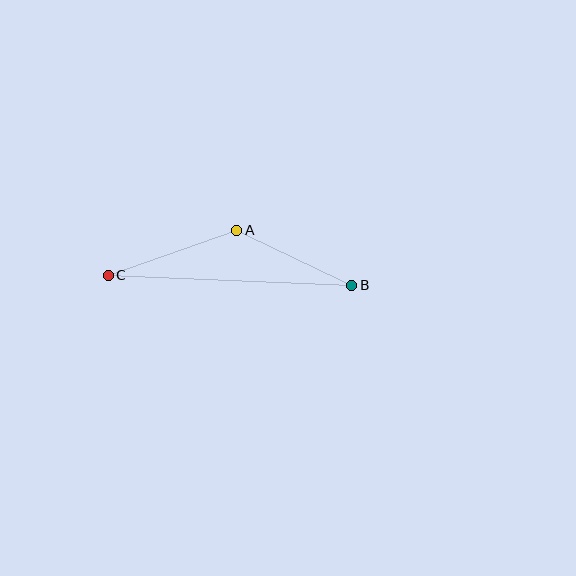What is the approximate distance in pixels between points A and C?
The distance between A and C is approximately 136 pixels.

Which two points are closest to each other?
Points A and B are closest to each other.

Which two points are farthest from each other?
Points B and C are farthest from each other.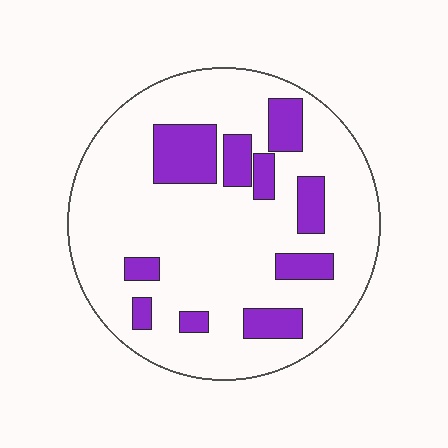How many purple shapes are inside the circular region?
10.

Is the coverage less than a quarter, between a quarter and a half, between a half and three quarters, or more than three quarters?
Less than a quarter.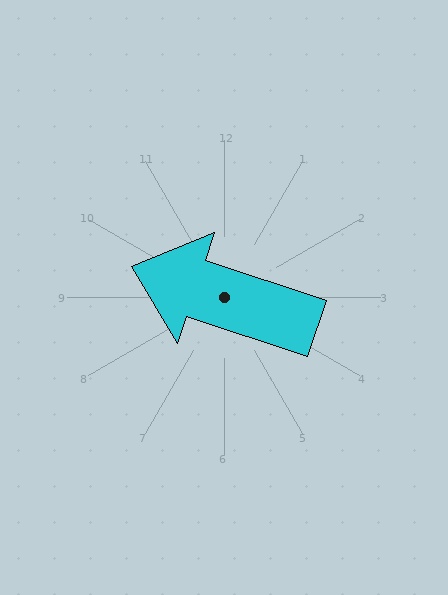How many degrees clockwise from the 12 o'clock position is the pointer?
Approximately 289 degrees.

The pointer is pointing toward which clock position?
Roughly 10 o'clock.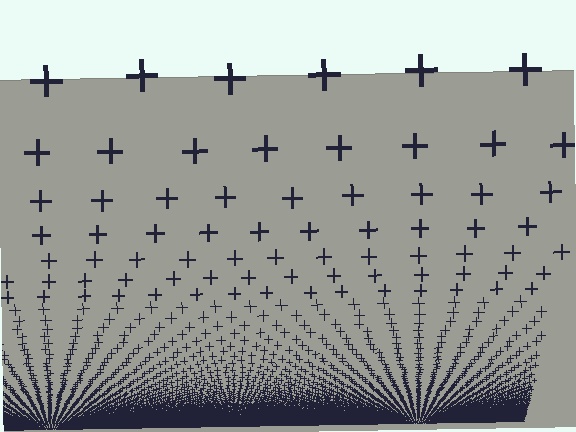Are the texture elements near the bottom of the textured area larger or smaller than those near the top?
Smaller. The gradient is inverted — elements near the bottom are smaller and denser.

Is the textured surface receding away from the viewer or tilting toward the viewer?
The surface appears to tilt toward the viewer. Texture elements get larger and sparser toward the top.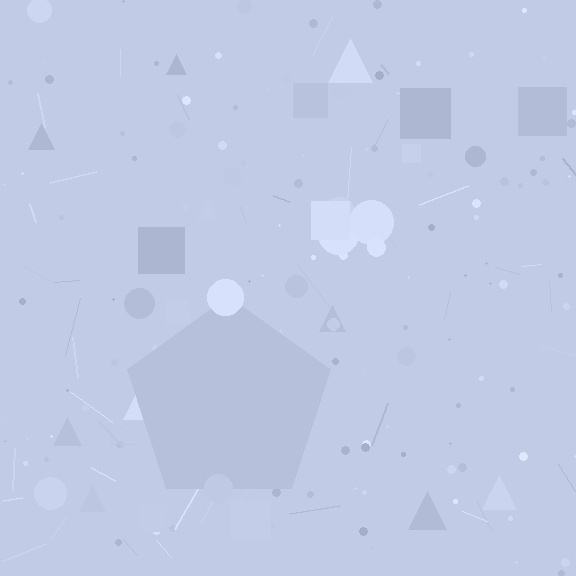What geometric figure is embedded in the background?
A pentagon is embedded in the background.